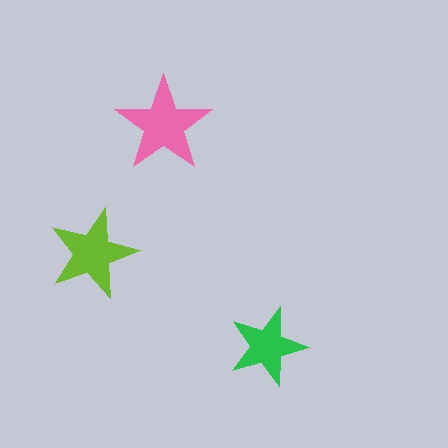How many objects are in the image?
There are 3 objects in the image.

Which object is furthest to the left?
The lime star is leftmost.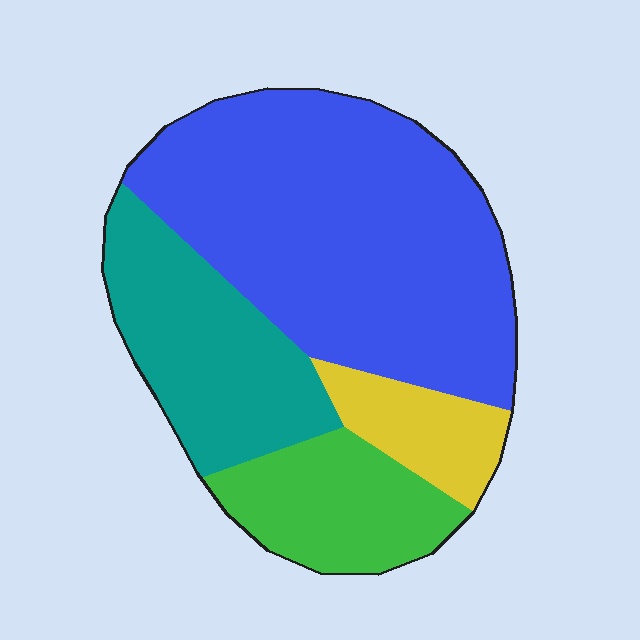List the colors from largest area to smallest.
From largest to smallest: blue, teal, green, yellow.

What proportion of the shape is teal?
Teal covers about 25% of the shape.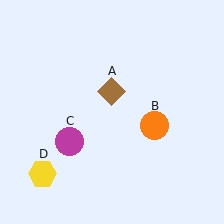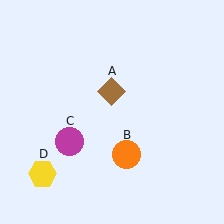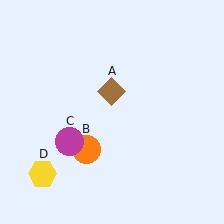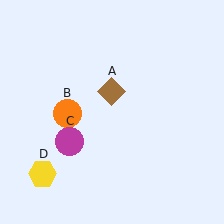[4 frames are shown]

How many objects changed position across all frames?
1 object changed position: orange circle (object B).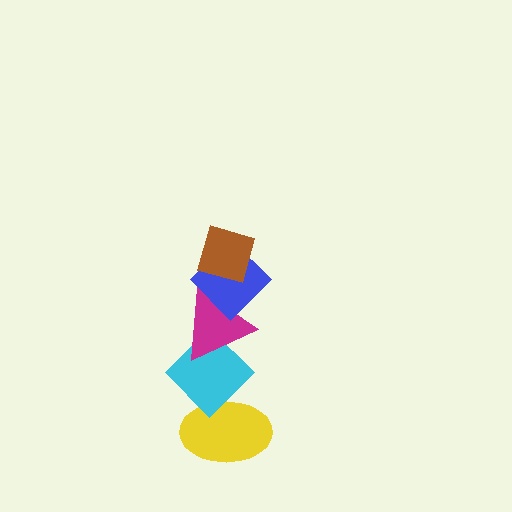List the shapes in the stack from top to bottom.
From top to bottom: the brown diamond, the blue diamond, the magenta triangle, the cyan diamond, the yellow ellipse.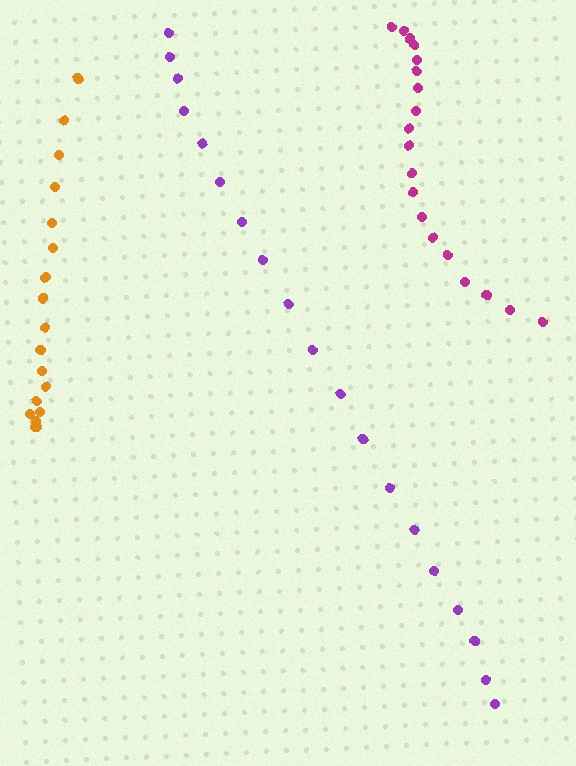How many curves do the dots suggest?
There are 3 distinct paths.